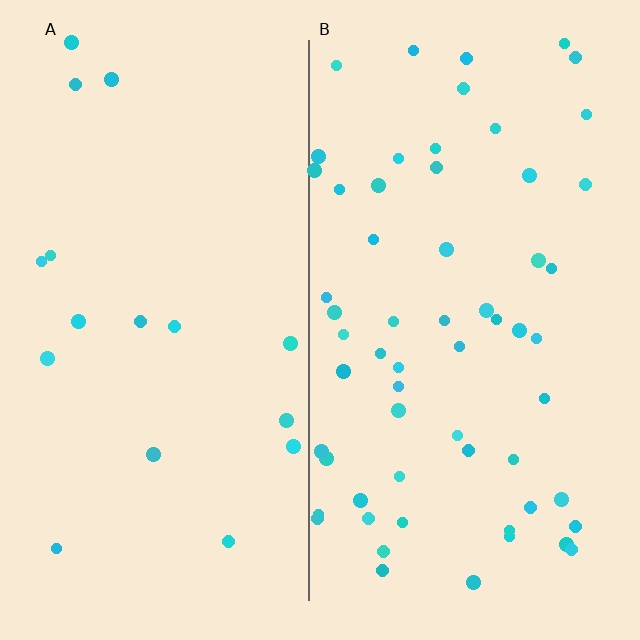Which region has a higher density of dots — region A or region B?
B (the right).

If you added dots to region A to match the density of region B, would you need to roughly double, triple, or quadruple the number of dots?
Approximately quadruple.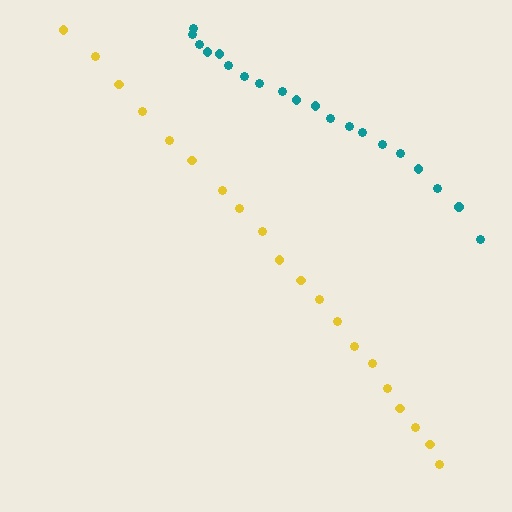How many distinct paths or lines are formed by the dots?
There are 2 distinct paths.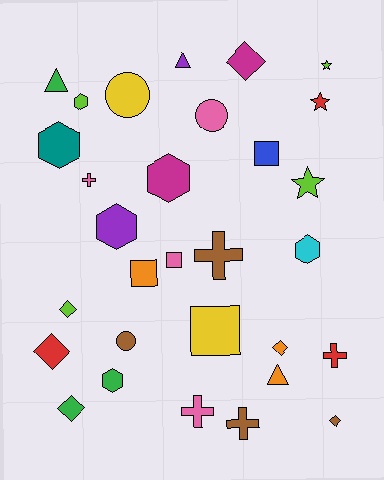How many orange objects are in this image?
There are 3 orange objects.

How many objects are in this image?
There are 30 objects.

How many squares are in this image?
There are 4 squares.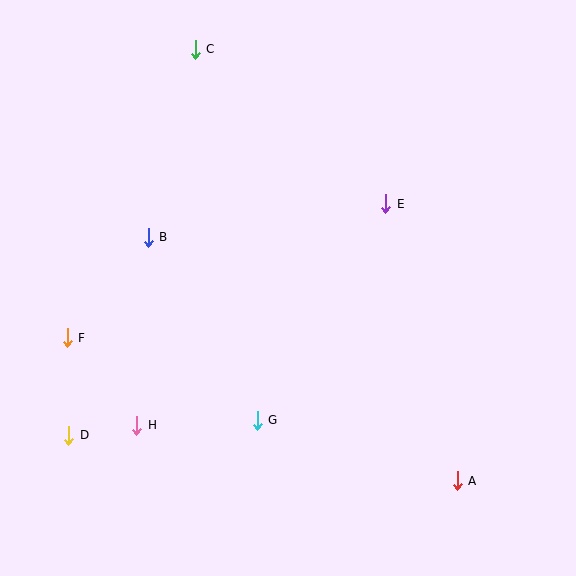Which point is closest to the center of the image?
Point E at (386, 204) is closest to the center.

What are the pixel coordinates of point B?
Point B is at (148, 237).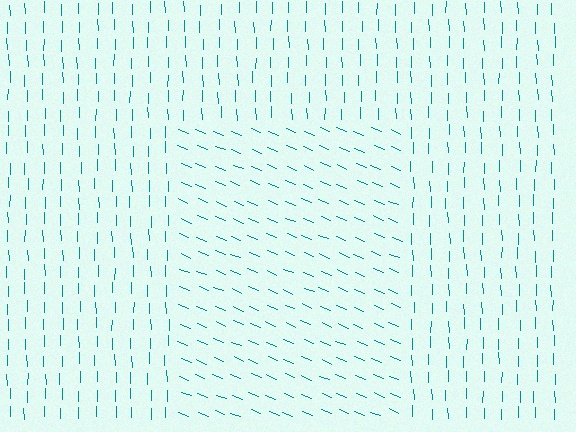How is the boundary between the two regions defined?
The boundary is defined purely by a change in line orientation (approximately 66 degrees difference). All lines are the same color and thickness.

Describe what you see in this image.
The image is filled with small teal line segments. A rectangle region in the image has lines oriented differently from the surrounding lines, creating a visible texture boundary.